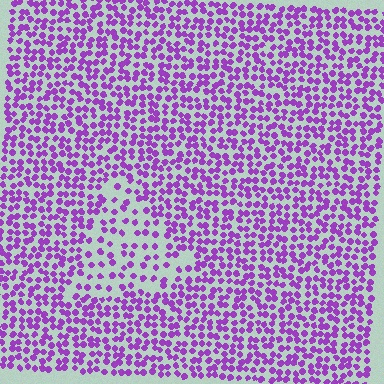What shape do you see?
I see a triangle.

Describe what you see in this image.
The image contains small purple elements arranged at two different densities. A triangle-shaped region is visible where the elements are less densely packed than the surrounding area.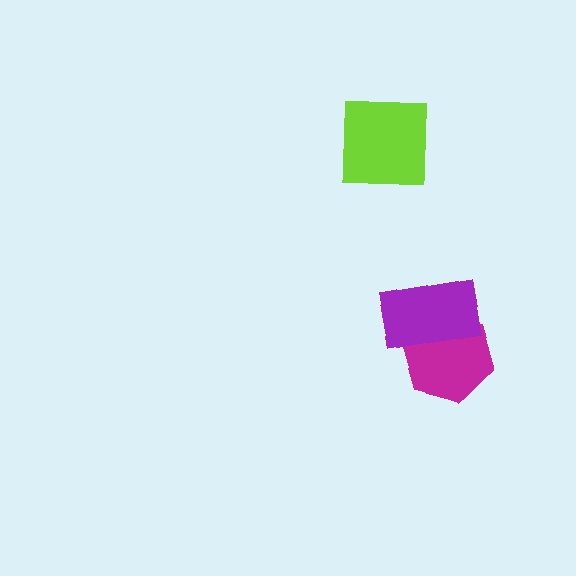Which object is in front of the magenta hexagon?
The purple rectangle is in front of the magenta hexagon.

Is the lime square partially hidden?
No, no other shape covers it.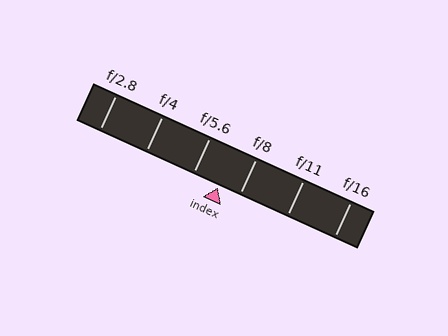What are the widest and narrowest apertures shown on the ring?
The widest aperture shown is f/2.8 and the narrowest is f/16.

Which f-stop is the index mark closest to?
The index mark is closest to f/8.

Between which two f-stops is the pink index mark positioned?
The index mark is between f/5.6 and f/8.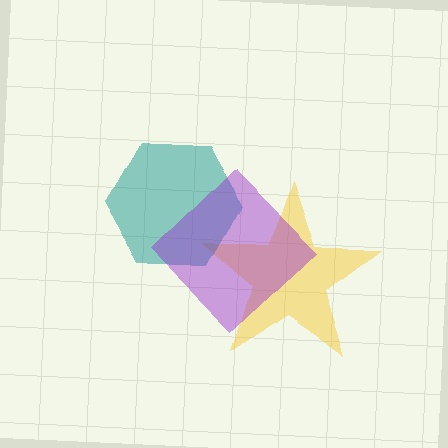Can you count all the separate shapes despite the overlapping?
Yes, there are 3 separate shapes.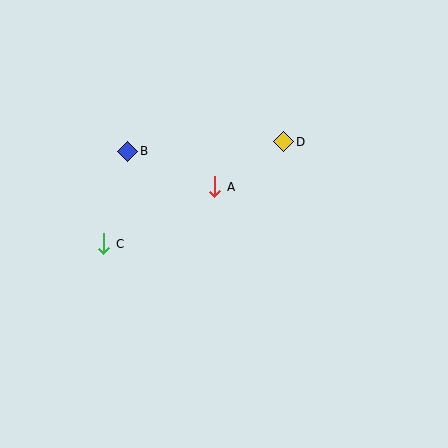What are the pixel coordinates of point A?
Point A is at (215, 187).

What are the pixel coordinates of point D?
Point D is at (284, 142).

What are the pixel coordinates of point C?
Point C is at (104, 244).